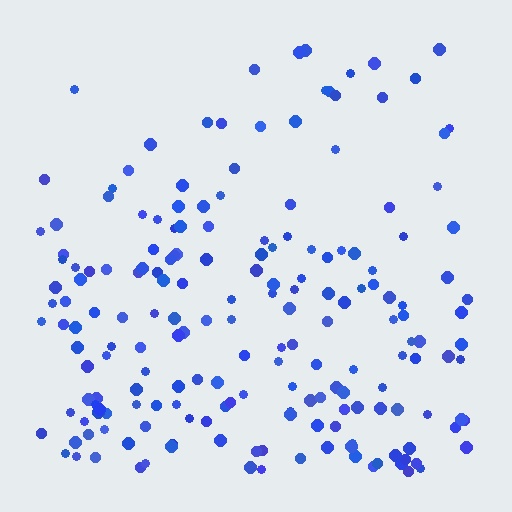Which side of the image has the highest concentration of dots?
The bottom.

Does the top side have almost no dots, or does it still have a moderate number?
Still a moderate number, just noticeably fewer than the bottom.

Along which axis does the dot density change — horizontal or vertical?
Vertical.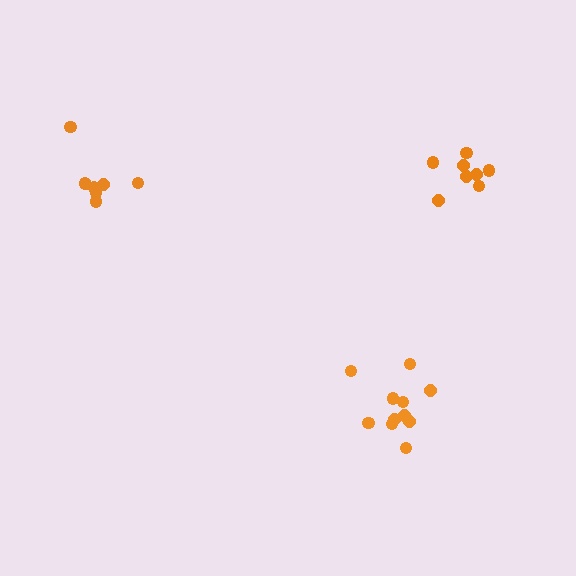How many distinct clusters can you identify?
There are 3 distinct clusters.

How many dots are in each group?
Group 1: 11 dots, Group 2: 8 dots, Group 3: 8 dots (27 total).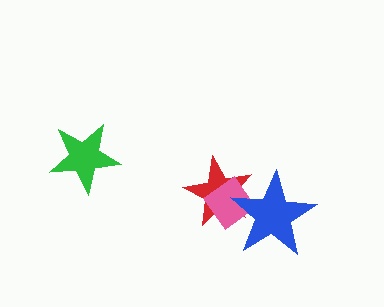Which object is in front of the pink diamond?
The blue star is in front of the pink diamond.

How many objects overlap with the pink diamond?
2 objects overlap with the pink diamond.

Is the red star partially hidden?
Yes, it is partially covered by another shape.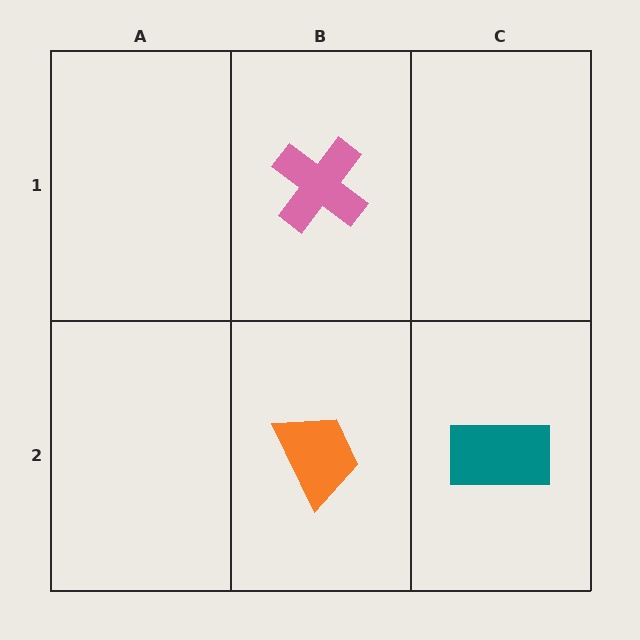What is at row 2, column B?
An orange trapezoid.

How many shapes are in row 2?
2 shapes.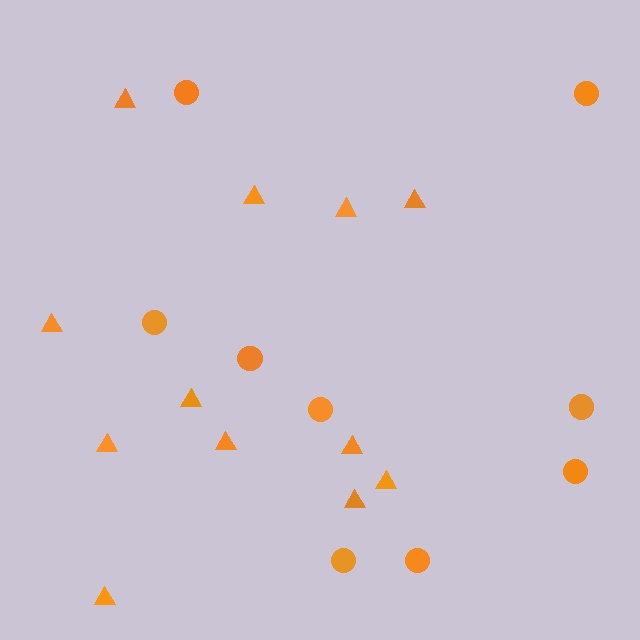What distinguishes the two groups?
There are 2 groups: one group of triangles (12) and one group of circles (9).